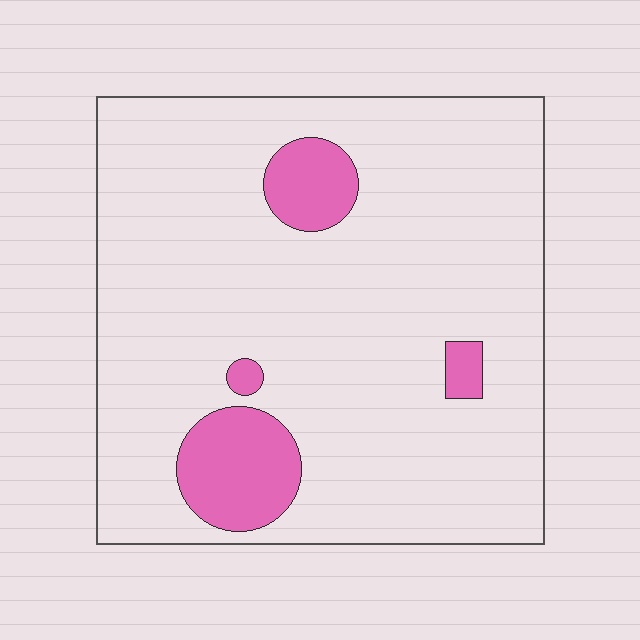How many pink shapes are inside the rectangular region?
4.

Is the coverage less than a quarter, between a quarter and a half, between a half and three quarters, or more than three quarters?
Less than a quarter.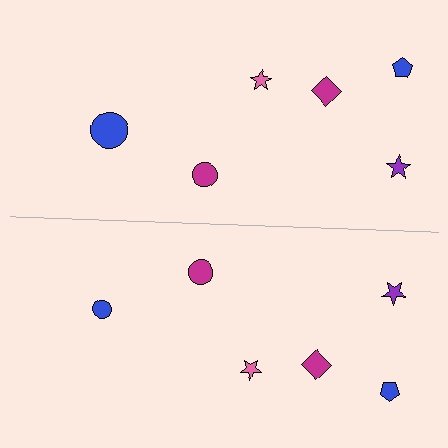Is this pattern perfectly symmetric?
No, the pattern is not perfectly symmetric. The blue circle on the bottom side has a different size than its mirror counterpart.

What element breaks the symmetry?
The blue circle on the bottom side has a different size than its mirror counterpart.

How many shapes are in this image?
There are 12 shapes in this image.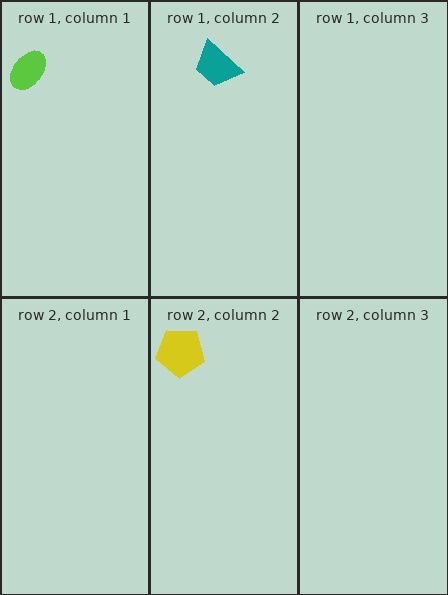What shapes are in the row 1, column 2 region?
The teal trapezoid.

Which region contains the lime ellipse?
The row 1, column 1 region.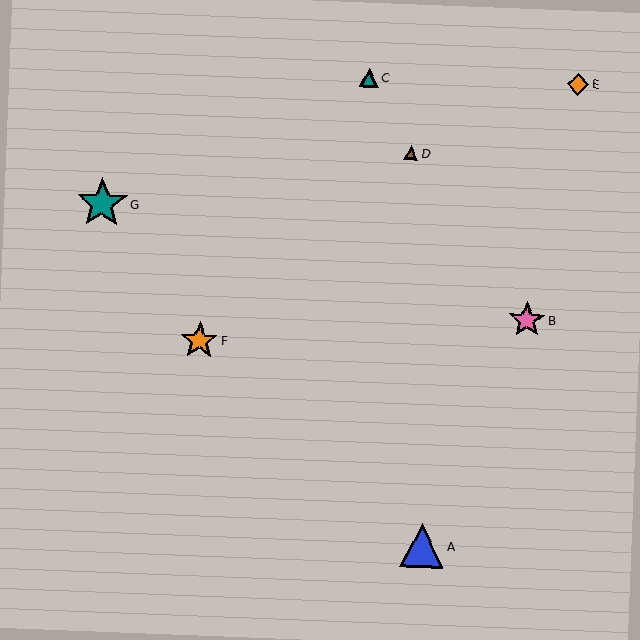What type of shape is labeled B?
Shape B is a pink star.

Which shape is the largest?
The teal star (labeled G) is the largest.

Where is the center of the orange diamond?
The center of the orange diamond is at (578, 84).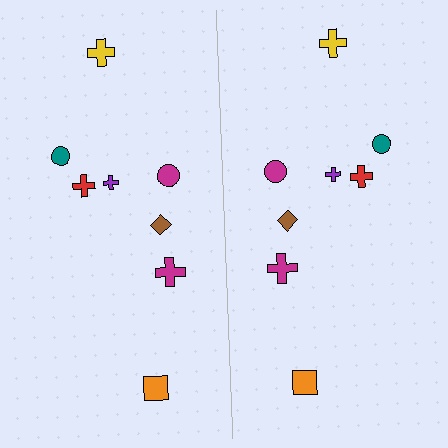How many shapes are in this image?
There are 16 shapes in this image.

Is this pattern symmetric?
Yes, this pattern has bilateral (reflection) symmetry.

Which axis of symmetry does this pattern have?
The pattern has a vertical axis of symmetry running through the center of the image.